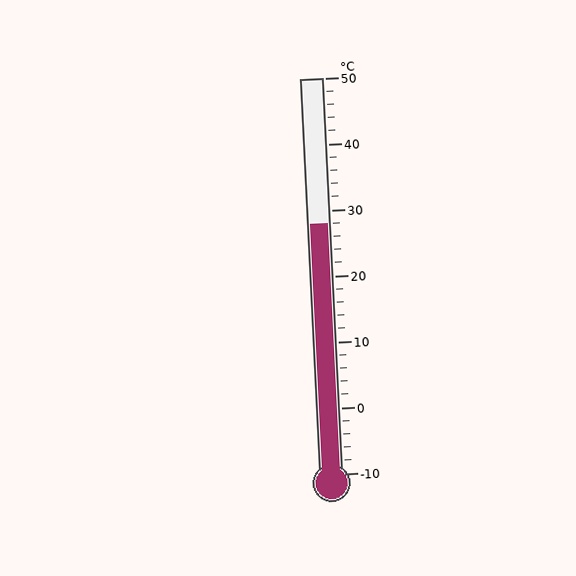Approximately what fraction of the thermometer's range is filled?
The thermometer is filled to approximately 65% of its range.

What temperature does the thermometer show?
The thermometer shows approximately 28°C.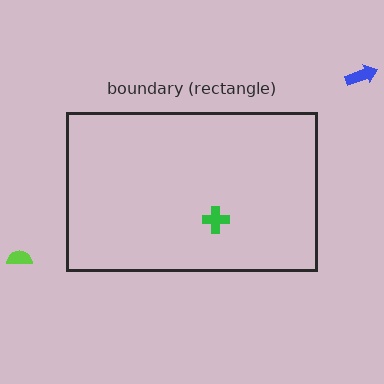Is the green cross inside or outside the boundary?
Inside.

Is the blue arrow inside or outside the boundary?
Outside.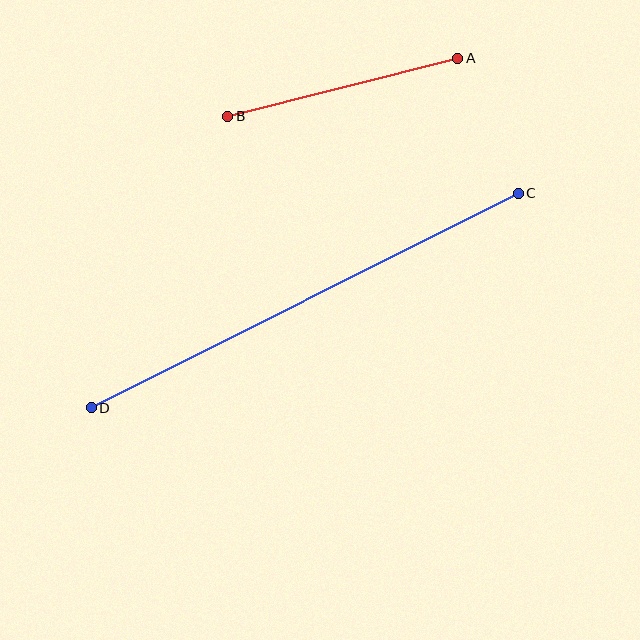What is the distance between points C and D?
The distance is approximately 478 pixels.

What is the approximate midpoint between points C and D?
The midpoint is at approximately (305, 300) pixels.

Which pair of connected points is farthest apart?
Points C and D are farthest apart.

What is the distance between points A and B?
The distance is approximately 237 pixels.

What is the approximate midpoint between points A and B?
The midpoint is at approximately (343, 87) pixels.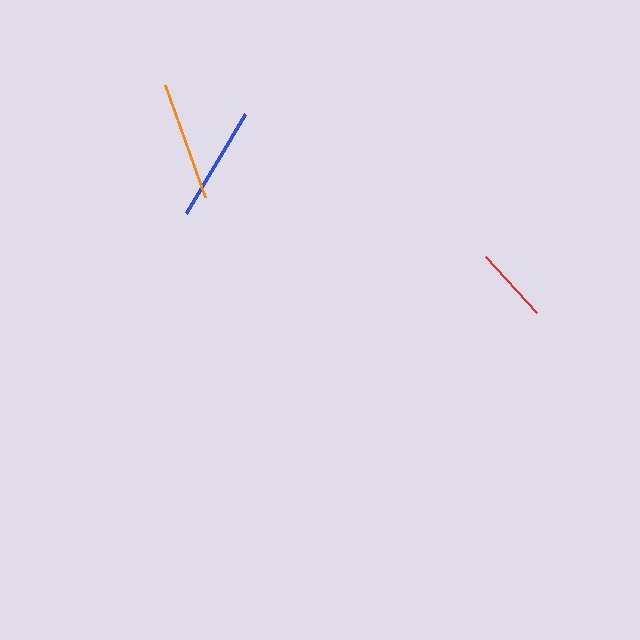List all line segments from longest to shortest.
From longest to shortest: orange, blue, red.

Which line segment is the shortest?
The red line is the shortest at approximately 76 pixels.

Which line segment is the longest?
The orange line is the longest at approximately 119 pixels.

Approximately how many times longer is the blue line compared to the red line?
The blue line is approximately 1.5 times the length of the red line.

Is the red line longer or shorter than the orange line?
The orange line is longer than the red line.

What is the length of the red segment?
The red segment is approximately 76 pixels long.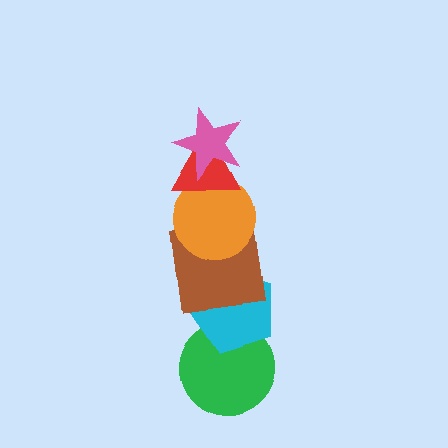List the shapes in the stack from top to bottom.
From top to bottom: the pink star, the red triangle, the orange circle, the brown square, the cyan pentagon, the green circle.